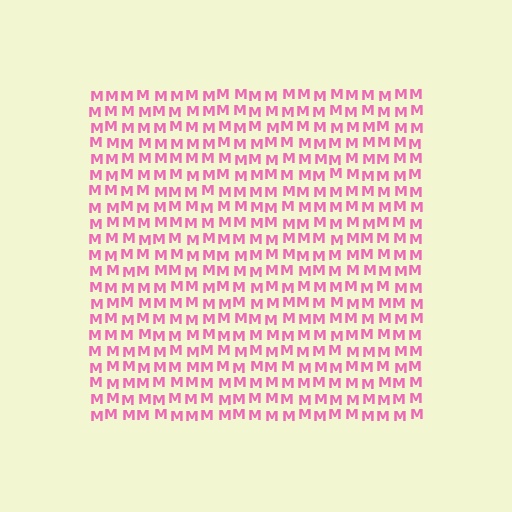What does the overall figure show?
The overall figure shows a square.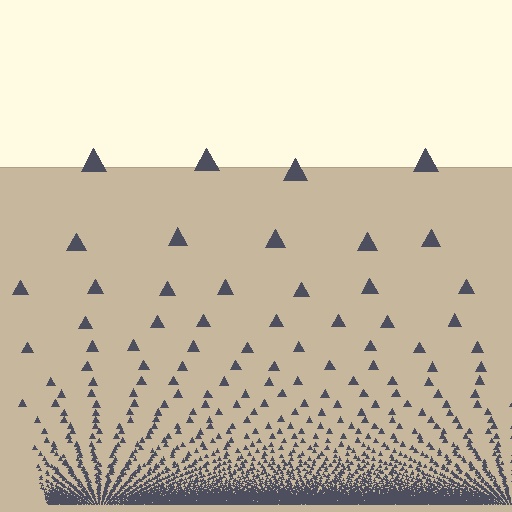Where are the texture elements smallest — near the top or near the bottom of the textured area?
Near the bottom.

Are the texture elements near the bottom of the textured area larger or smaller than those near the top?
Smaller. The gradient is inverted — elements near the bottom are smaller and denser.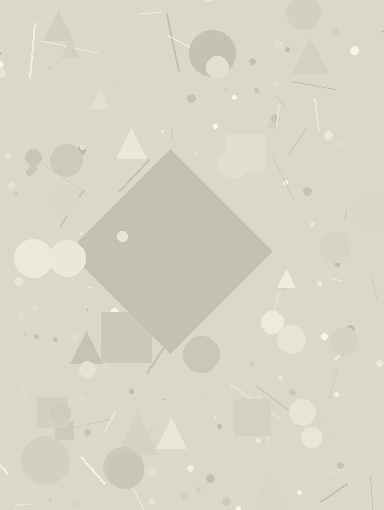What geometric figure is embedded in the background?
A diamond is embedded in the background.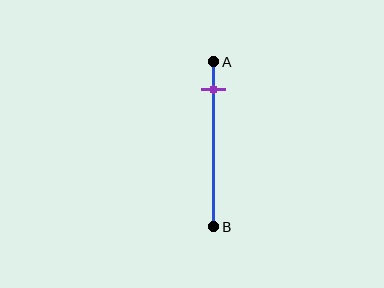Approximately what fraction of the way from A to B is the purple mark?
The purple mark is approximately 15% of the way from A to B.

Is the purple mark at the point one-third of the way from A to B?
No, the mark is at about 15% from A, not at the 33% one-third point.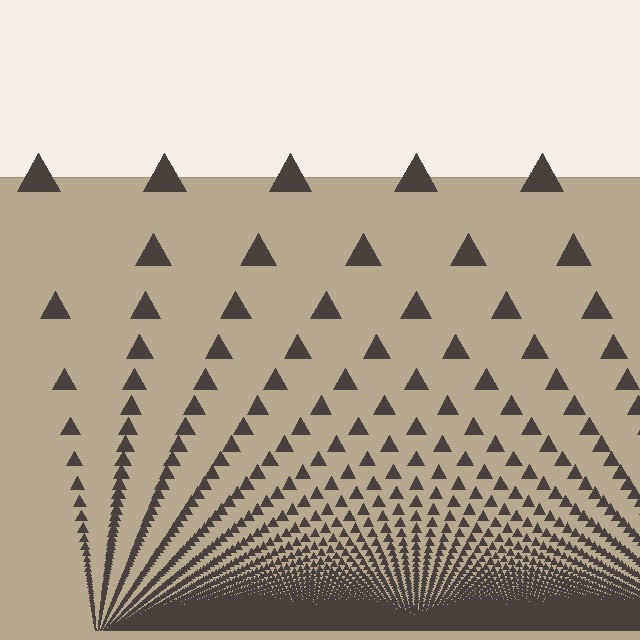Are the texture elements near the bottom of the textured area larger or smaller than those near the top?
Smaller. The gradient is inverted — elements near the bottom are smaller and denser.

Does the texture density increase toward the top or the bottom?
Density increases toward the bottom.